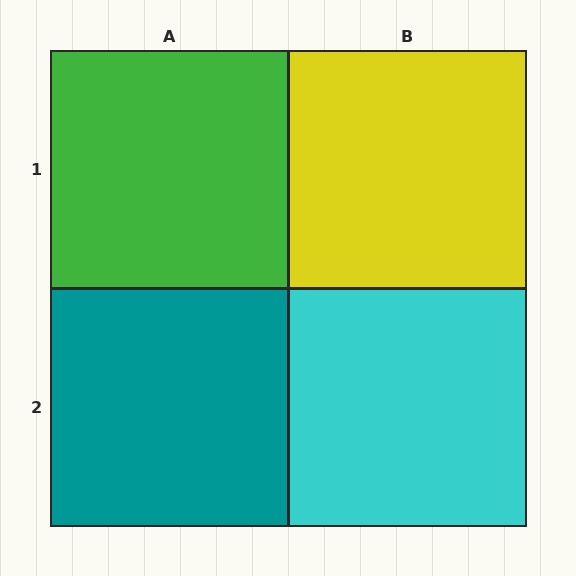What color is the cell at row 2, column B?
Cyan.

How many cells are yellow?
1 cell is yellow.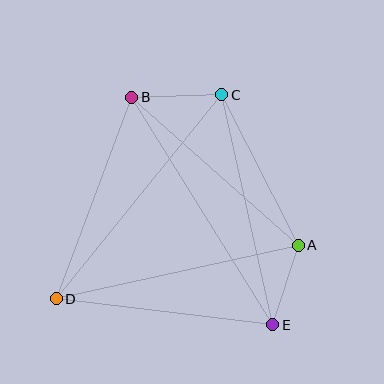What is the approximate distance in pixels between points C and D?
The distance between C and D is approximately 262 pixels.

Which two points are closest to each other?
Points A and E are closest to each other.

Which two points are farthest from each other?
Points B and E are farthest from each other.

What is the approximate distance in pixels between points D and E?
The distance between D and E is approximately 218 pixels.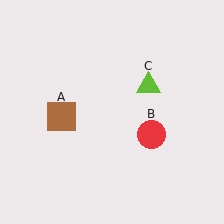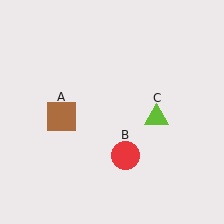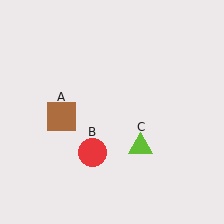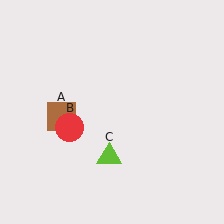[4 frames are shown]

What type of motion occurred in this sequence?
The red circle (object B), lime triangle (object C) rotated clockwise around the center of the scene.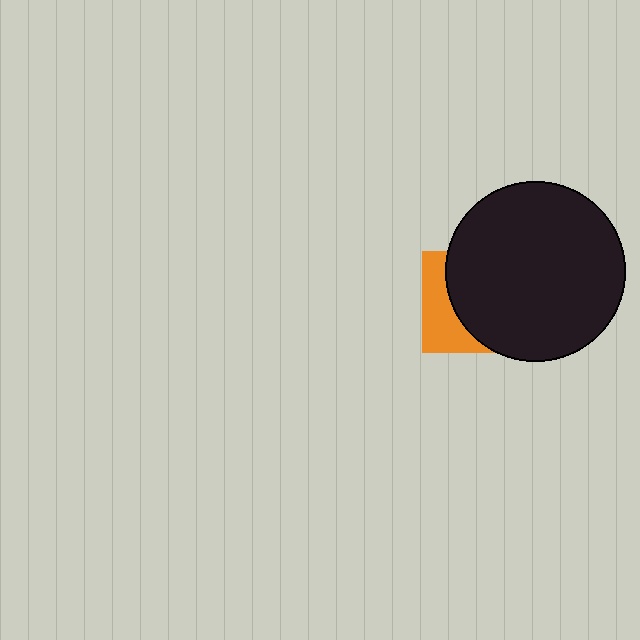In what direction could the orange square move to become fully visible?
The orange square could move left. That would shift it out from behind the black circle entirely.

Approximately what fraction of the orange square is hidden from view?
Roughly 65% of the orange square is hidden behind the black circle.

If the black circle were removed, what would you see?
You would see the complete orange square.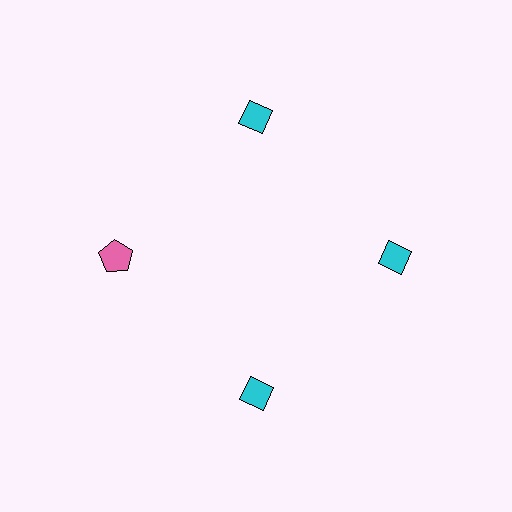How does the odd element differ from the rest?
It differs in both color (pink instead of cyan) and shape (pentagon instead of diamond).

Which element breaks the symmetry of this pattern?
The pink pentagon at roughly the 9 o'clock position breaks the symmetry. All other shapes are cyan diamonds.